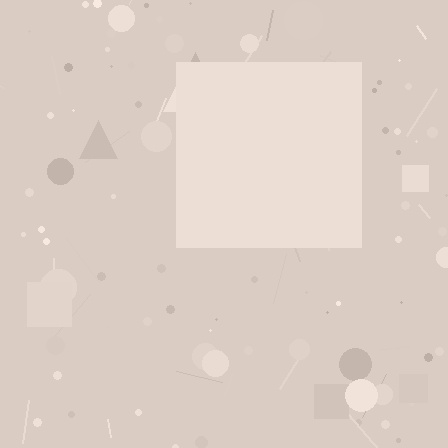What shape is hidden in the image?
A square is hidden in the image.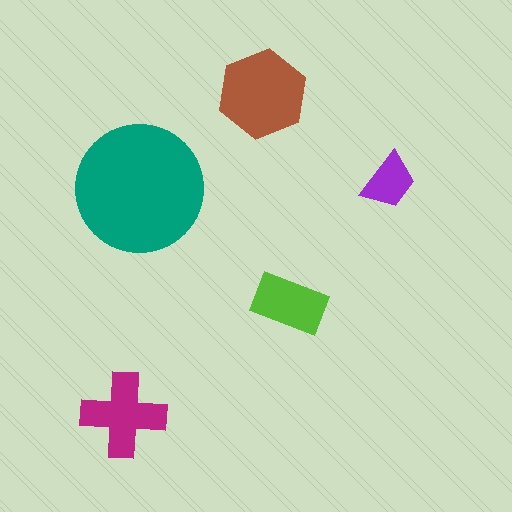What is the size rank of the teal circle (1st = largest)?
1st.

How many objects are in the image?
There are 5 objects in the image.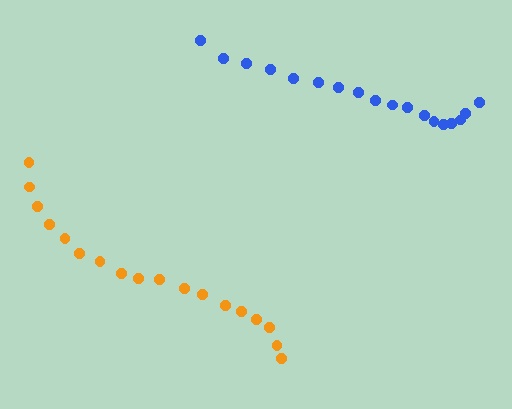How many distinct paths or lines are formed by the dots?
There are 2 distinct paths.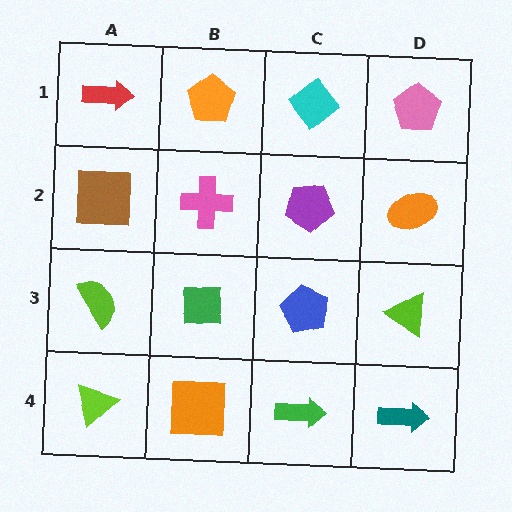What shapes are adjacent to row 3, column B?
A pink cross (row 2, column B), an orange square (row 4, column B), a lime semicircle (row 3, column A), a blue pentagon (row 3, column C).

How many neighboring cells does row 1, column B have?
3.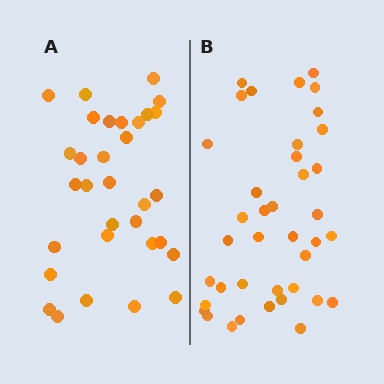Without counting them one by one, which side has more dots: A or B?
Region B (the right region) has more dots.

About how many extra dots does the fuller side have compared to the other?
Region B has roughly 8 or so more dots than region A.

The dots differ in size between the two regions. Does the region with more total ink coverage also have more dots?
No. Region A has more total ink coverage because its dots are larger, but region B actually contains more individual dots. Total area can be misleading — the number of items is what matters here.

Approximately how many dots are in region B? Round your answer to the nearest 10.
About 40 dots. (The exact count is 39, which rounds to 40.)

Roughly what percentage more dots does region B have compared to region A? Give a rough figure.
About 20% more.